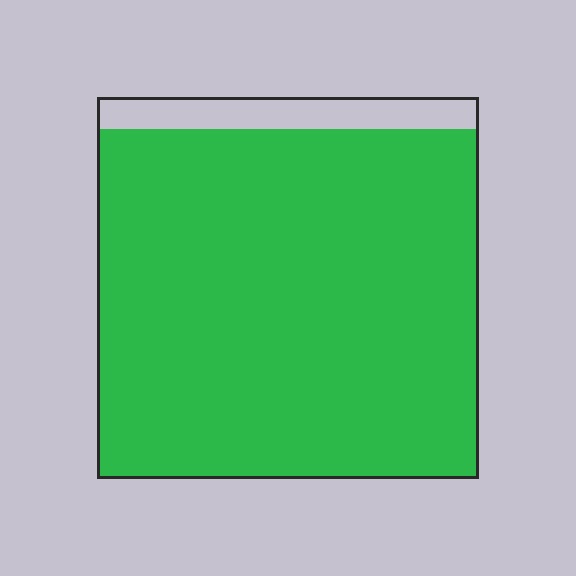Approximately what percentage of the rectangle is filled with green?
Approximately 90%.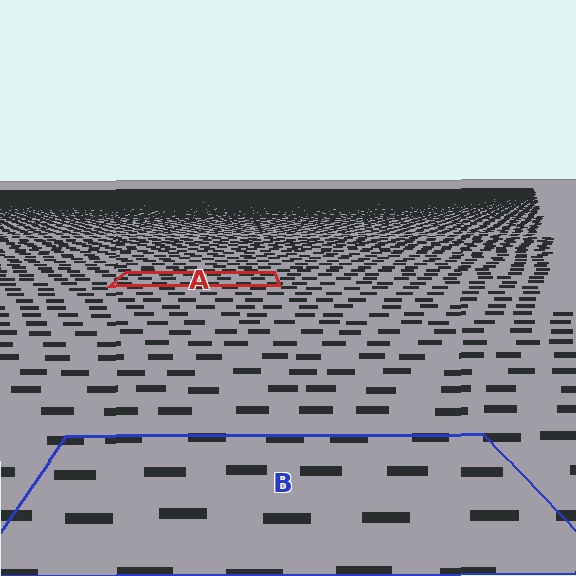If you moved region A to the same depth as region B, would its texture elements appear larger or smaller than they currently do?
They would appear larger. At a closer depth, the same texture elements are projected at a bigger on-screen size.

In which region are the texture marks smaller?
The texture marks are smaller in region A, because it is farther away.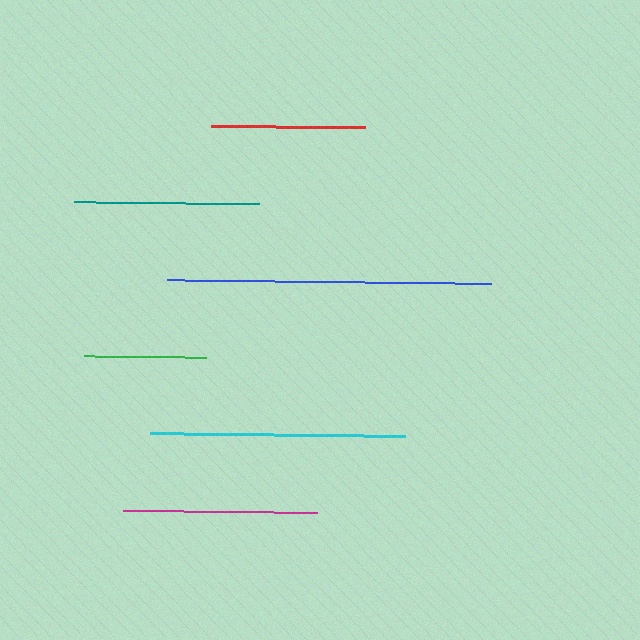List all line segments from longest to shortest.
From longest to shortest: blue, cyan, magenta, teal, red, green.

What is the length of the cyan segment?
The cyan segment is approximately 255 pixels long.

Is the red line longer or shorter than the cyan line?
The cyan line is longer than the red line.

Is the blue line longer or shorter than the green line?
The blue line is longer than the green line.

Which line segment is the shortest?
The green line is the shortest at approximately 122 pixels.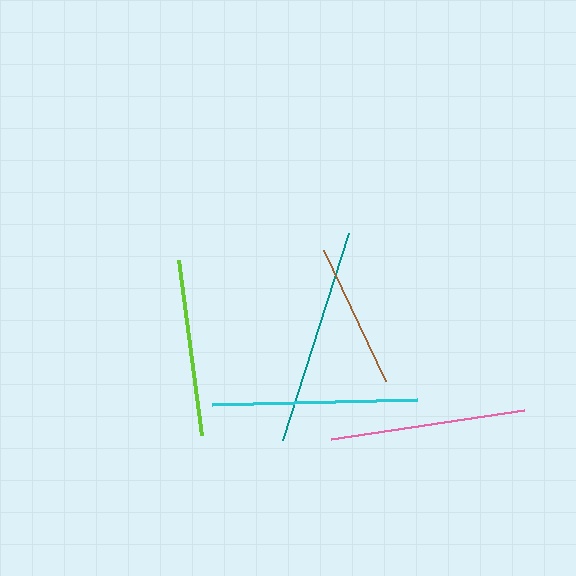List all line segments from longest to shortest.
From longest to shortest: teal, cyan, pink, lime, brown.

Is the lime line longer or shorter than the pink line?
The pink line is longer than the lime line.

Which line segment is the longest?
The teal line is the longest at approximately 217 pixels.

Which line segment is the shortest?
The brown line is the shortest at approximately 145 pixels.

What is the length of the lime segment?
The lime segment is approximately 177 pixels long.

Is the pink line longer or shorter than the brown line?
The pink line is longer than the brown line.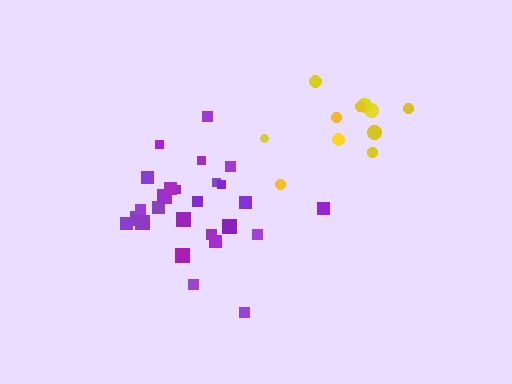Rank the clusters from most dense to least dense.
purple, yellow.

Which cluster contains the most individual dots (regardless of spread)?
Purple (26).